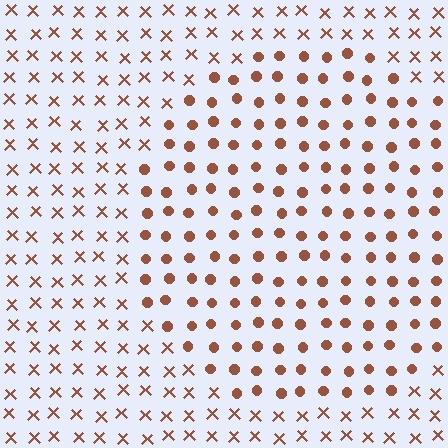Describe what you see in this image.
The image is filled with small brown elements arranged in a uniform grid. A circle-shaped region contains circles, while the surrounding area contains X marks. The boundary is defined purely by the change in element shape.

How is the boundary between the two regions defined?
The boundary is defined by a change in element shape: circles inside vs. X marks outside. All elements share the same color and spacing.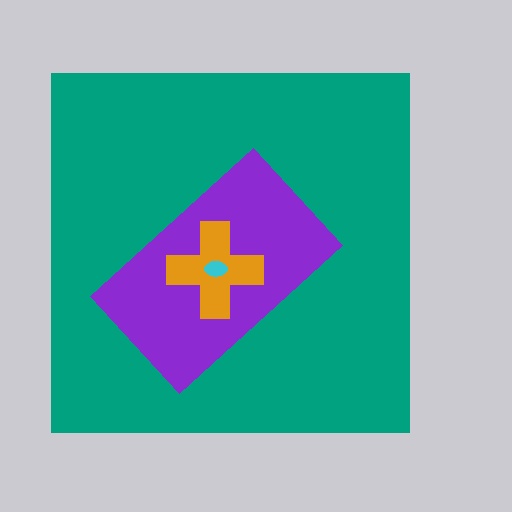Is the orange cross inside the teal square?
Yes.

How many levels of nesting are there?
4.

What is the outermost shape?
The teal square.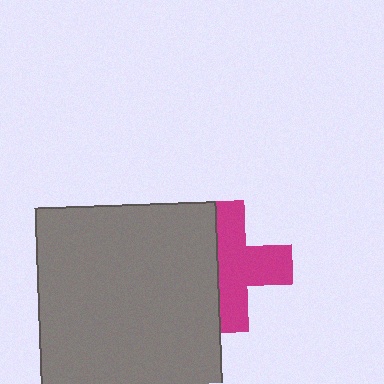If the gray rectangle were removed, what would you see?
You would see the complete magenta cross.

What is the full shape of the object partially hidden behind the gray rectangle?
The partially hidden object is a magenta cross.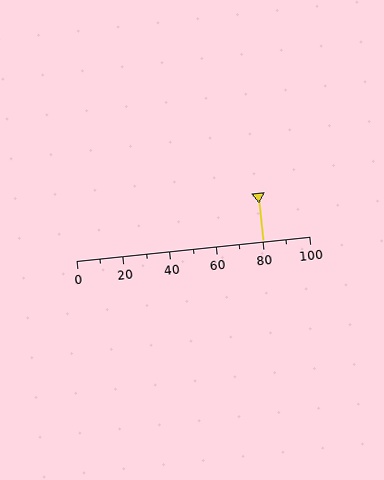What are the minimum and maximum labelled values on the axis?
The axis runs from 0 to 100.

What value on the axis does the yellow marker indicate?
The marker indicates approximately 80.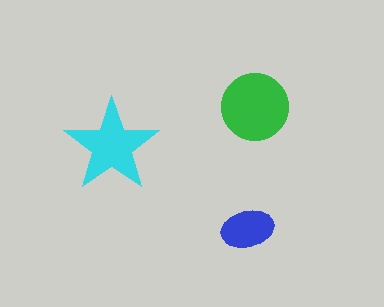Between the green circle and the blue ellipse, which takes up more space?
The green circle.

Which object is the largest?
The green circle.